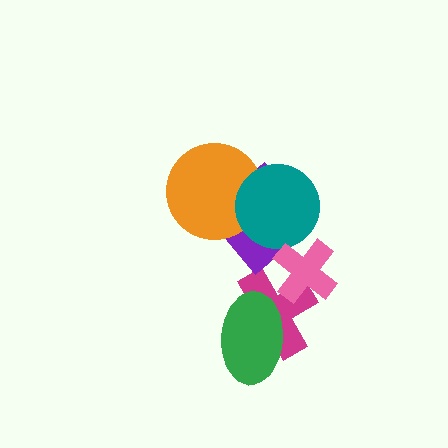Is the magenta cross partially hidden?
Yes, it is partially covered by another shape.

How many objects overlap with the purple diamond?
2 objects overlap with the purple diamond.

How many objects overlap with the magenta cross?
2 objects overlap with the magenta cross.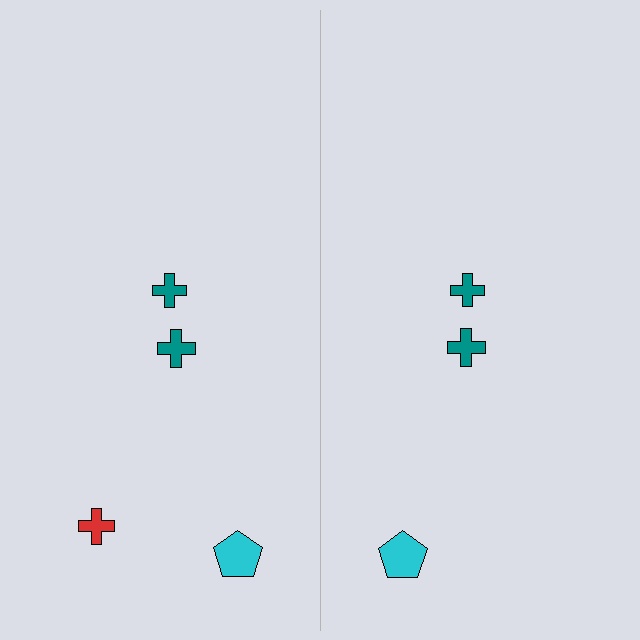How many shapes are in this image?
There are 7 shapes in this image.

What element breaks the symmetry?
A red cross is missing from the right side.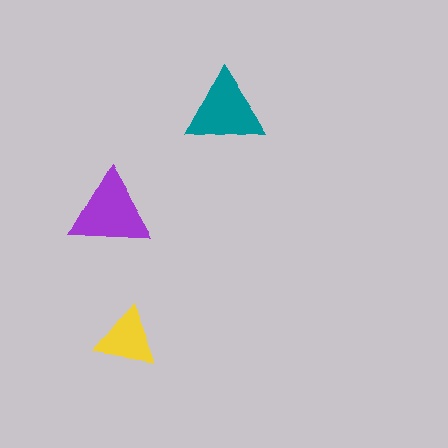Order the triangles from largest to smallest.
the purple one, the teal one, the yellow one.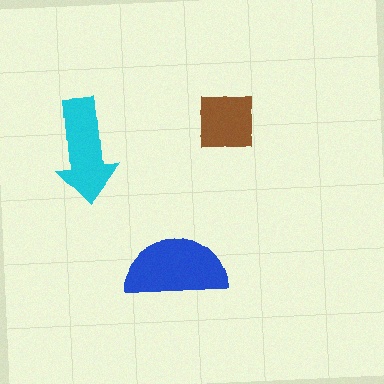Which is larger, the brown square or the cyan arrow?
The cyan arrow.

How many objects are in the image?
There are 3 objects in the image.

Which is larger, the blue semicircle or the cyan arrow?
The blue semicircle.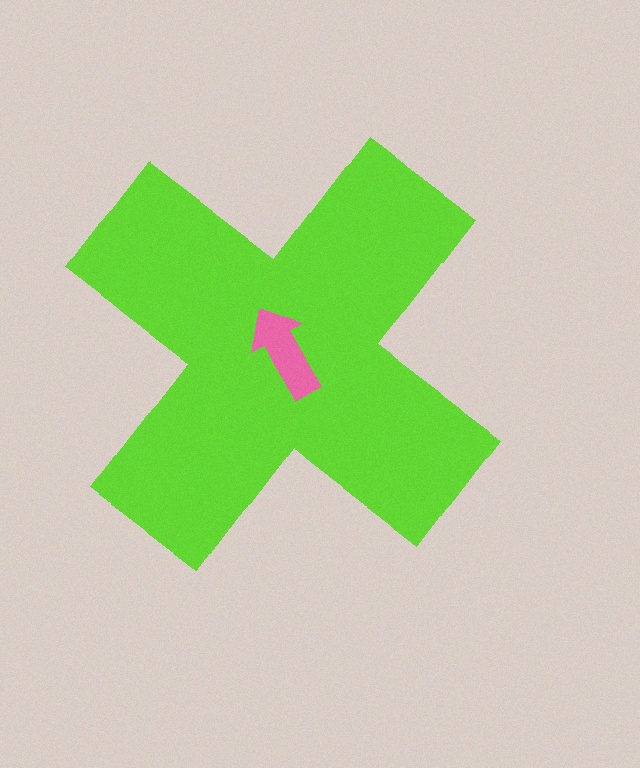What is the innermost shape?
The pink arrow.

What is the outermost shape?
The lime cross.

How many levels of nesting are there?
2.